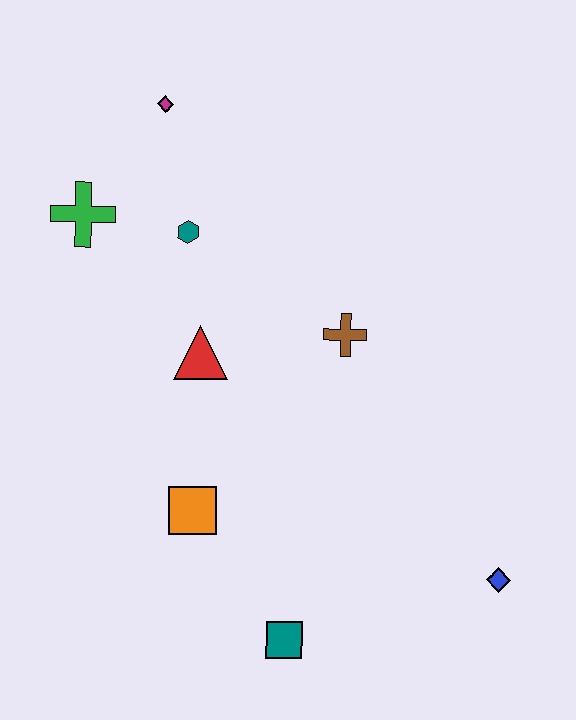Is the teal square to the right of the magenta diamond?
Yes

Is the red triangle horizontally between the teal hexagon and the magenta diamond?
No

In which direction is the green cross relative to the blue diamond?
The green cross is to the left of the blue diamond.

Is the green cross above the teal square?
Yes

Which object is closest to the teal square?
The orange square is closest to the teal square.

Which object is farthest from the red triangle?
The blue diamond is farthest from the red triangle.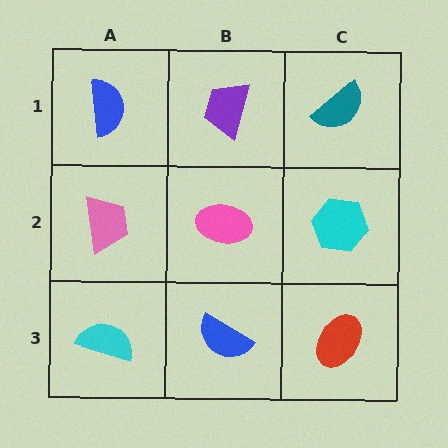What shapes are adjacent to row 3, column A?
A pink trapezoid (row 2, column A), a blue semicircle (row 3, column B).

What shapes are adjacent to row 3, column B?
A pink ellipse (row 2, column B), a cyan semicircle (row 3, column A), a red ellipse (row 3, column C).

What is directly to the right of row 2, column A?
A pink ellipse.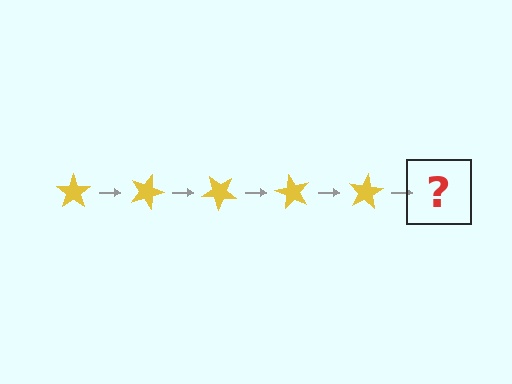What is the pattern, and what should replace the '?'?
The pattern is that the star rotates 20 degrees each step. The '?' should be a yellow star rotated 100 degrees.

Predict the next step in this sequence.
The next step is a yellow star rotated 100 degrees.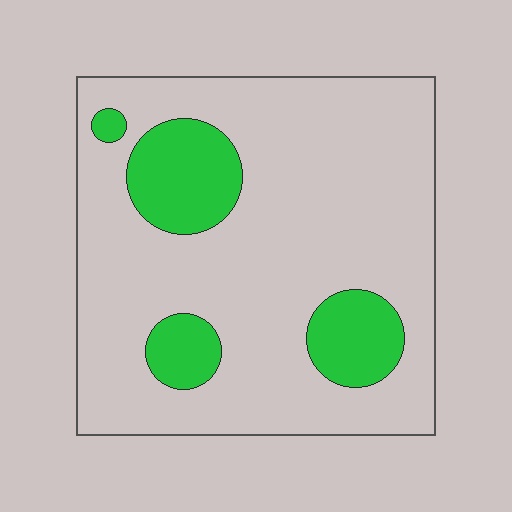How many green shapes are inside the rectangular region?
4.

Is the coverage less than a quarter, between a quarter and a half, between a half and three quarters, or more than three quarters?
Less than a quarter.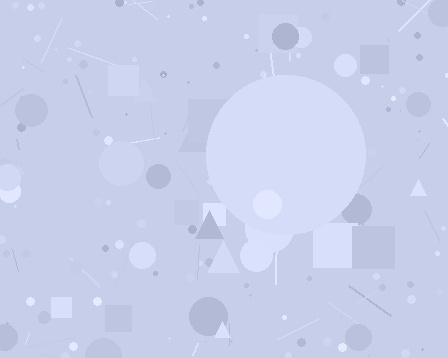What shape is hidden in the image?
A circle is hidden in the image.